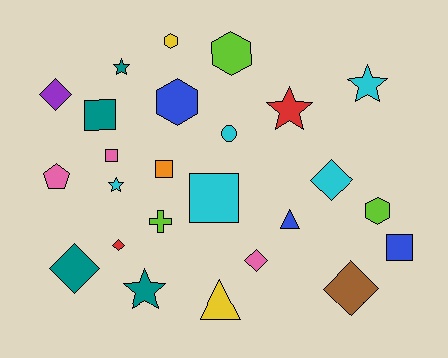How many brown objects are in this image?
There is 1 brown object.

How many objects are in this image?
There are 25 objects.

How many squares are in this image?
There are 5 squares.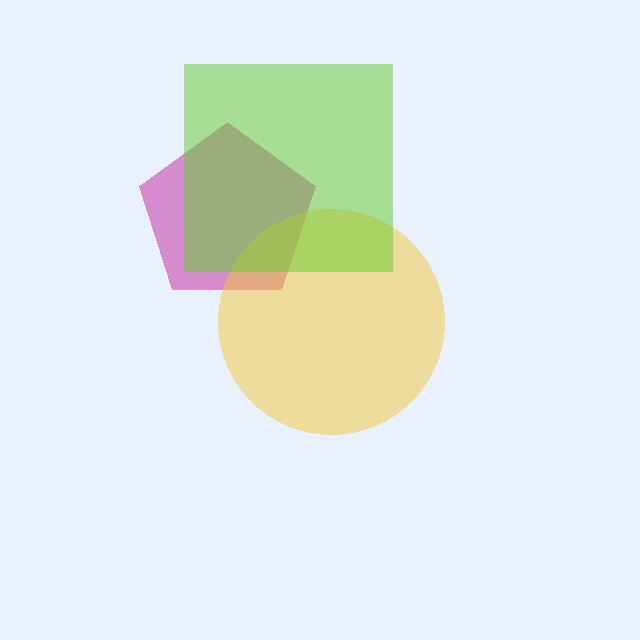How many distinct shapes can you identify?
There are 3 distinct shapes: a magenta pentagon, a yellow circle, a lime square.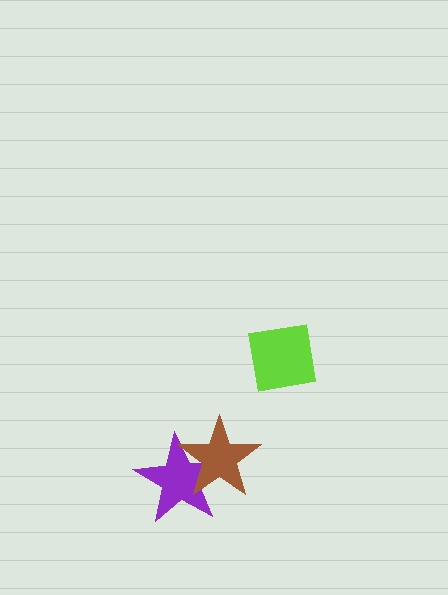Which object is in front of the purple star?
The brown star is in front of the purple star.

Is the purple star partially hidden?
Yes, it is partially covered by another shape.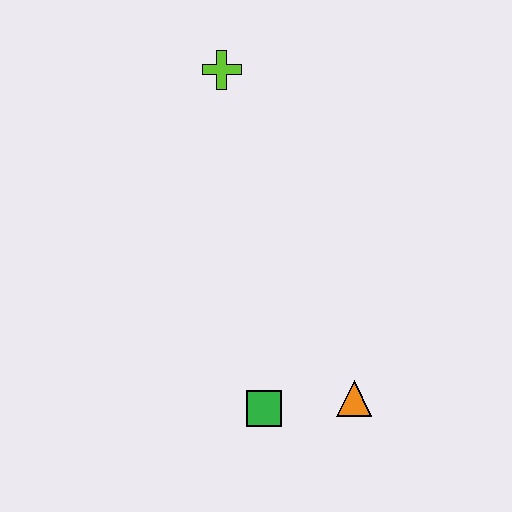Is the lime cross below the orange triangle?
No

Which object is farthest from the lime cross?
The orange triangle is farthest from the lime cross.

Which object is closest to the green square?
The orange triangle is closest to the green square.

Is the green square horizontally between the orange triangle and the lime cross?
Yes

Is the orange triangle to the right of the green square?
Yes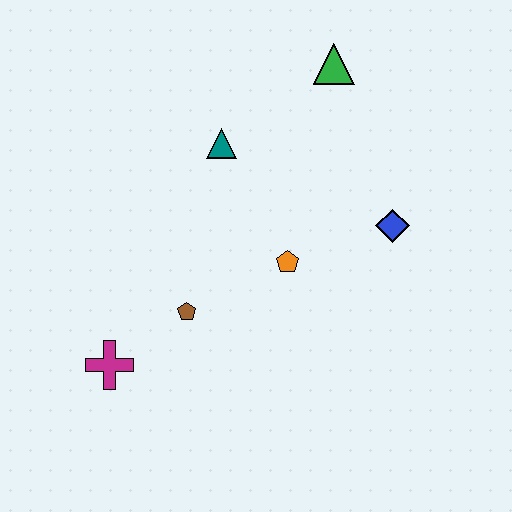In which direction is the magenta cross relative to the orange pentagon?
The magenta cross is to the left of the orange pentagon.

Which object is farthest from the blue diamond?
The magenta cross is farthest from the blue diamond.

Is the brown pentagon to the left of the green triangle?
Yes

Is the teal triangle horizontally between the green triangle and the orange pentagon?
No